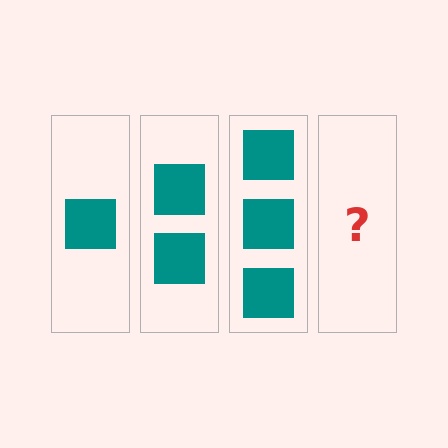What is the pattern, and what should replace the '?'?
The pattern is that each step adds one more square. The '?' should be 4 squares.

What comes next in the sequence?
The next element should be 4 squares.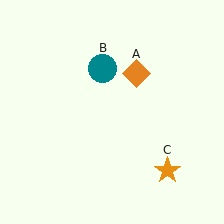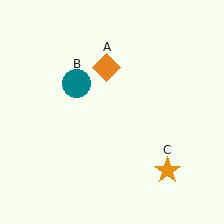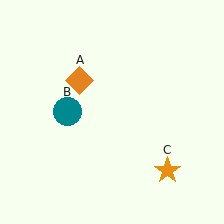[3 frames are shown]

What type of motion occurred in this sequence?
The orange diamond (object A), teal circle (object B) rotated counterclockwise around the center of the scene.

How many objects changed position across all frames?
2 objects changed position: orange diamond (object A), teal circle (object B).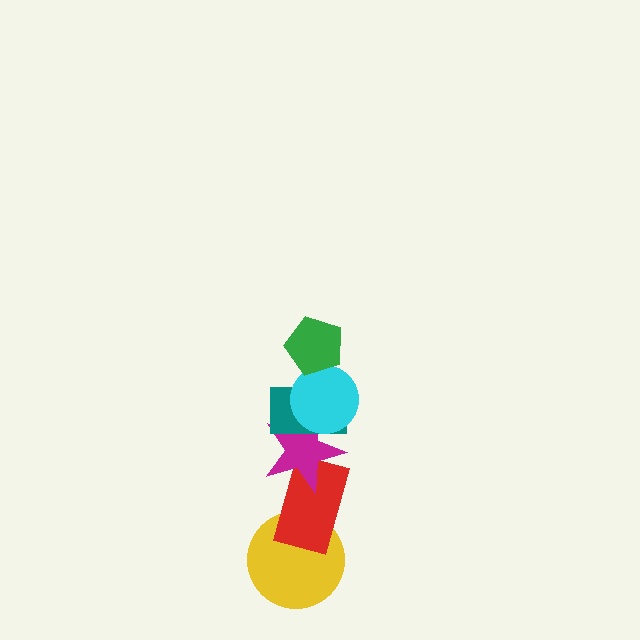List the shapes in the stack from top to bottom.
From top to bottom: the green pentagon, the cyan circle, the teal rectangle, the magenta star, the red rectangle, the yellow circle.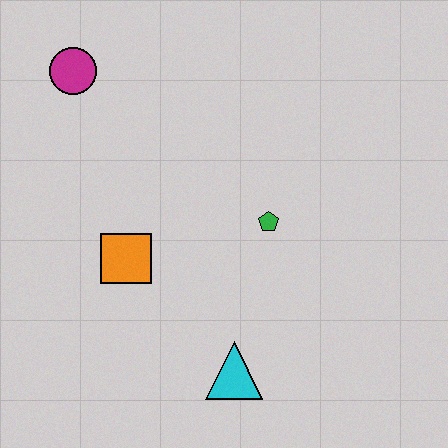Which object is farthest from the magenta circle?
The cyan triangle is farthest from the magenta circle.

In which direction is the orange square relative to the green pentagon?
The orange square is to the left of the green pentagon.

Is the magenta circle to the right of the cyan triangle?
No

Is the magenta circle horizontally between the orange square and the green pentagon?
No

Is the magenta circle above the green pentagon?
Yes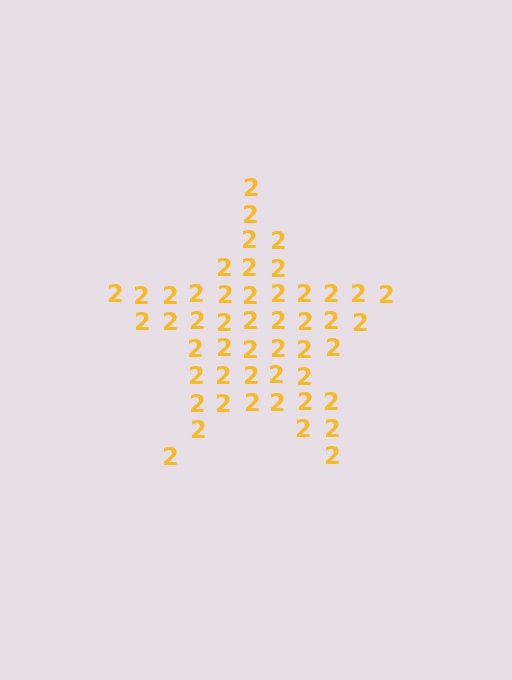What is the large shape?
The large shape is a star.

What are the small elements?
The small elements are digit 2's.